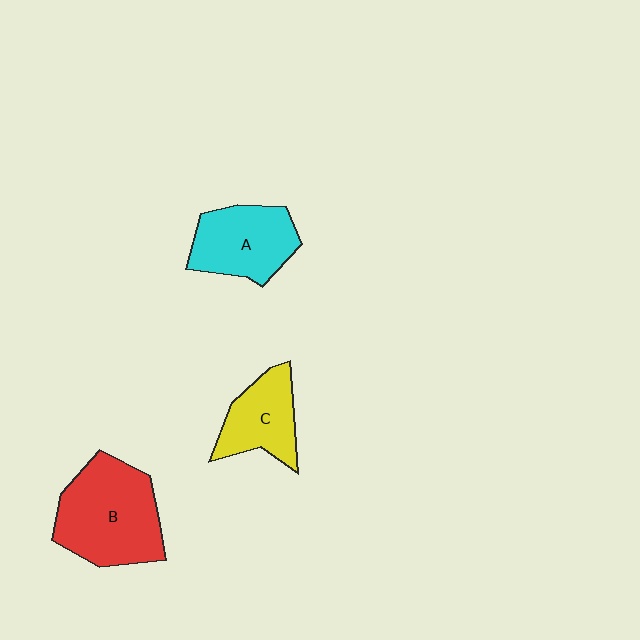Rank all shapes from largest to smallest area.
From largest to smallest: B (red), A (cyan), C (yellow).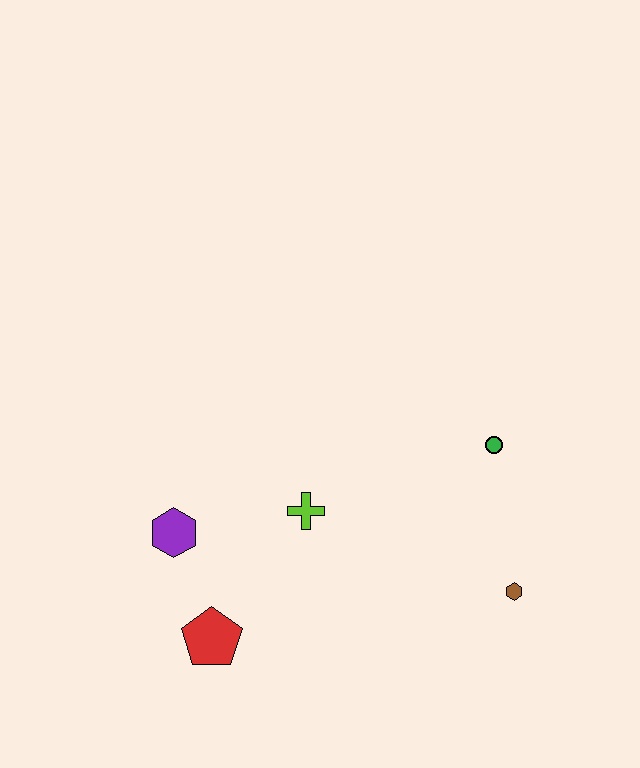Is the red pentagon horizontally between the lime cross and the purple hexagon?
Yes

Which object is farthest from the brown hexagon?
The purple hexagon is farthest from the brown hexagon.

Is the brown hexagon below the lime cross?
Yes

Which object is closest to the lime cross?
The purple hexagon is closest to the lime cross.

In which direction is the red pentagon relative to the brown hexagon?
The red pentagon is to the left of the brown hexagon.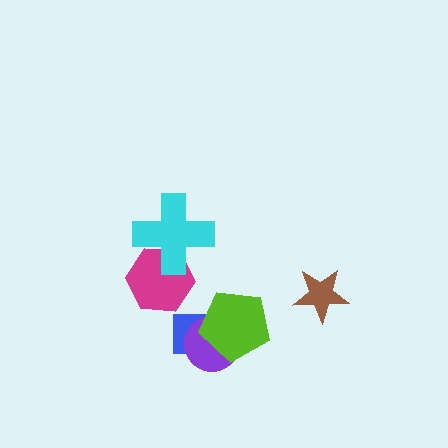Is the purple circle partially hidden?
Yes, it is partially covered by another shape.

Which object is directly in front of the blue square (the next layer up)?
The purple circle is directly in front of the blue square.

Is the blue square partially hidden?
Yes, it is partially covered by another shape.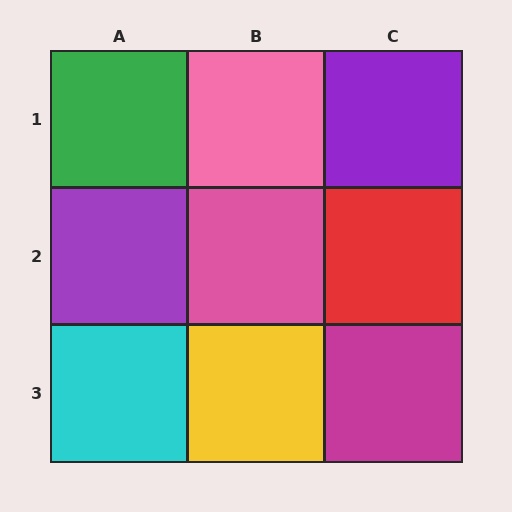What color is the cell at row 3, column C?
Magenta.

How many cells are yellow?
1 cell is yellow.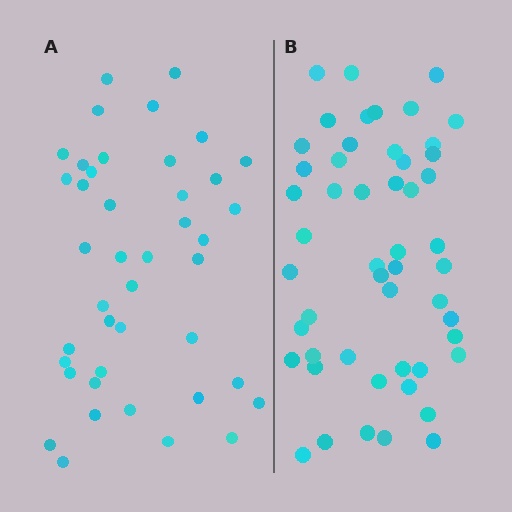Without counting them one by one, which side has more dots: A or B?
Region B (the right region) has more dots.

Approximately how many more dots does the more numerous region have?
Region B has roughly 8 or so more dots than region A.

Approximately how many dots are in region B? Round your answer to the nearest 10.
About 50 dots. (The exact count is 51, which rounds to 50.)